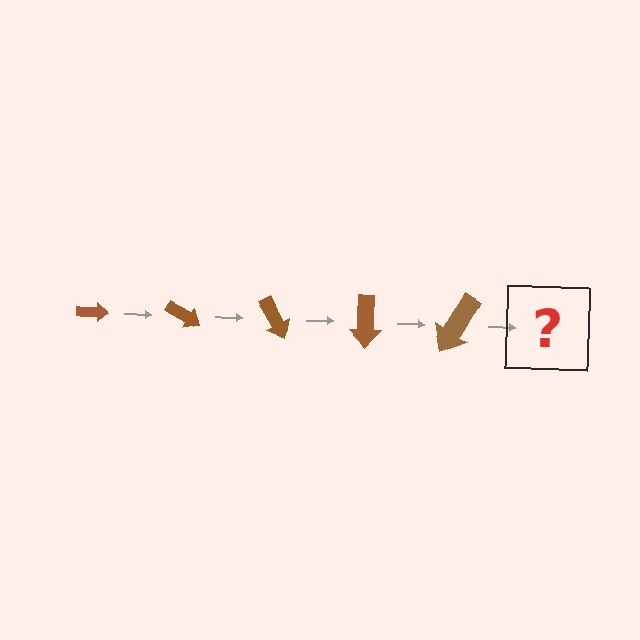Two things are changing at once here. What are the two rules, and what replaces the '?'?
The two rules are that the arrow grows larger each step and it rotates 30 degrees each step. The '?' should be an arrow, larger than the previous one and rotated 150 degrees from the start.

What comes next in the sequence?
The next element should be an arrow, larger than the previous one and rotated 150 degrees from the start.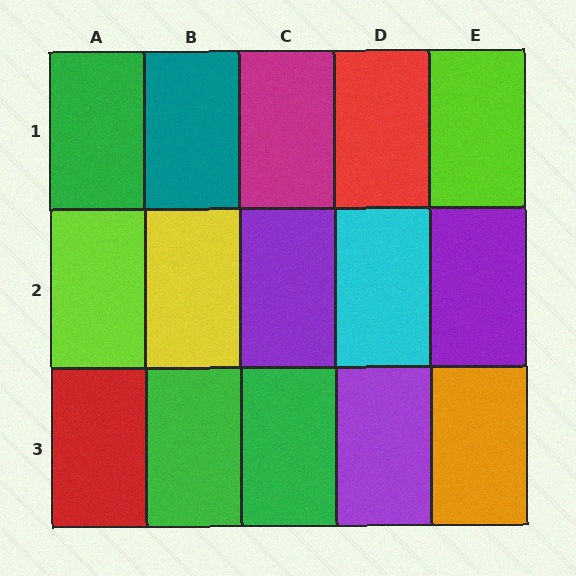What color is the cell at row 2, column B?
Yellow.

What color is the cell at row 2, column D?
Cyan.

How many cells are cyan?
1 cell is cyan.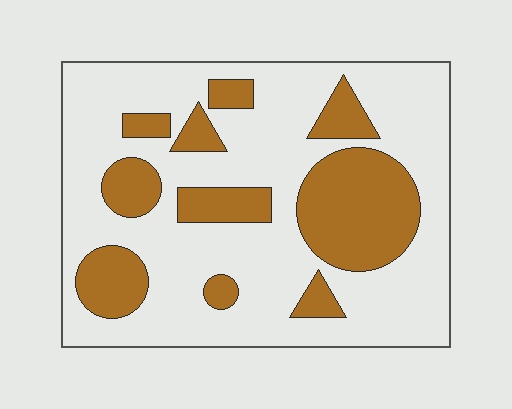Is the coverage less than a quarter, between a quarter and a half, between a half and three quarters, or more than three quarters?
Between a quarter and a half.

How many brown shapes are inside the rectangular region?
10.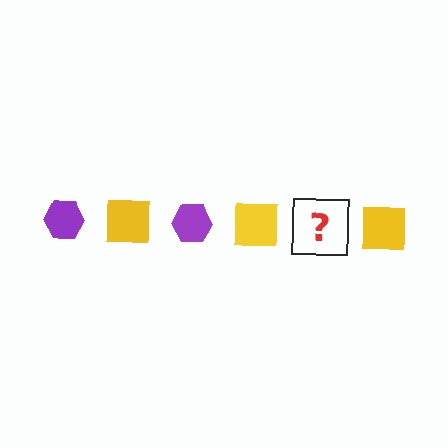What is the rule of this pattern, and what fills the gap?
The rule is that the pattern alternates between purple hexagon and yellow square. The gap should be filled with a purple hexagon.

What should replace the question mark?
The question mark should be replaced with a purple hexagon.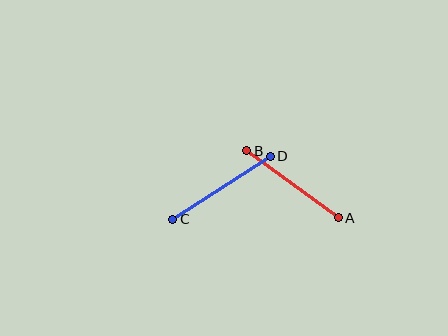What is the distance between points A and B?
The distance is approximately 114 pixels.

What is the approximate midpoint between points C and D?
The midpoint is at approximately (221, 188) pixels.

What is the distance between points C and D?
The distance is approximately 116 pixels.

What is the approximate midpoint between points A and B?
The midpoint is at approximately (292, 184) pixels.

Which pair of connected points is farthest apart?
Points C and D are farthest apart.